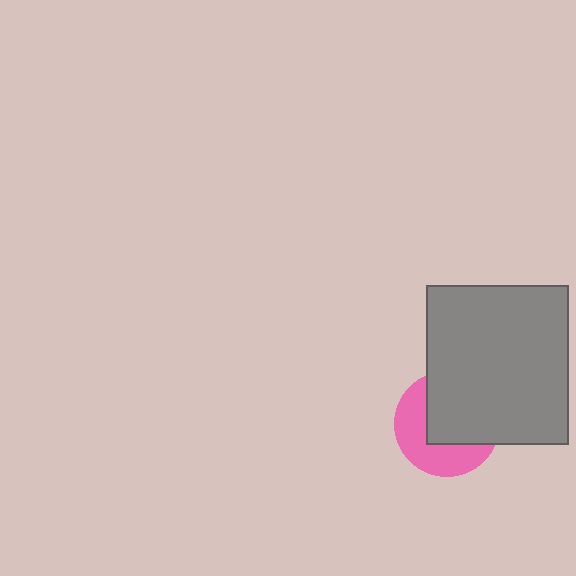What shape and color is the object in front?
The object in front is a gray rectangle.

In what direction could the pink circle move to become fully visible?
The pink circle could move toward the lower-left. That would shift it out from behind the gray rectangle entirely.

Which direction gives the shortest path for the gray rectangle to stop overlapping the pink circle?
Moving toward the upper-right gives the shortest separation.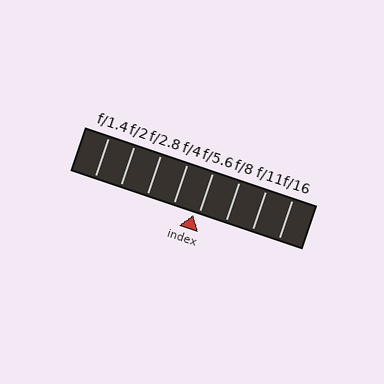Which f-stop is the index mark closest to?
The index mark is closest to f/5.6.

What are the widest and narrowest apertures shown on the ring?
The widest aperture shown is f/1.4 and the narrowest is f/16.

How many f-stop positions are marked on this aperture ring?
There are 8 f-stop positions marked.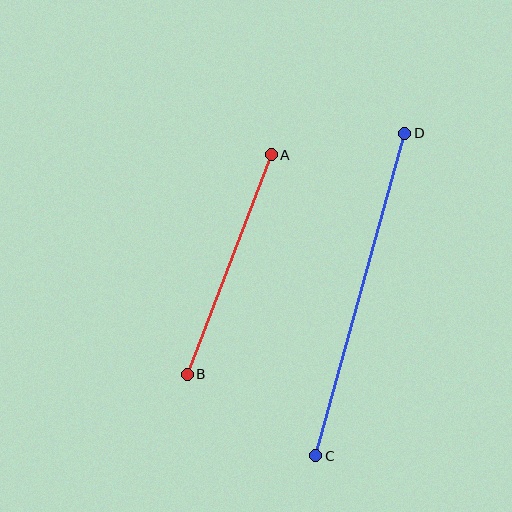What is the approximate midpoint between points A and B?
The midpoint is at approximately (229, 264) pixels.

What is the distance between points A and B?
The distance is approximately 235 pixels.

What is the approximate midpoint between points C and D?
The midpoint is at approximately (360, 294) pixels.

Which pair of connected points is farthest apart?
Points C and D are farthest apart.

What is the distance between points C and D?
The distance is approximately 334 pixels.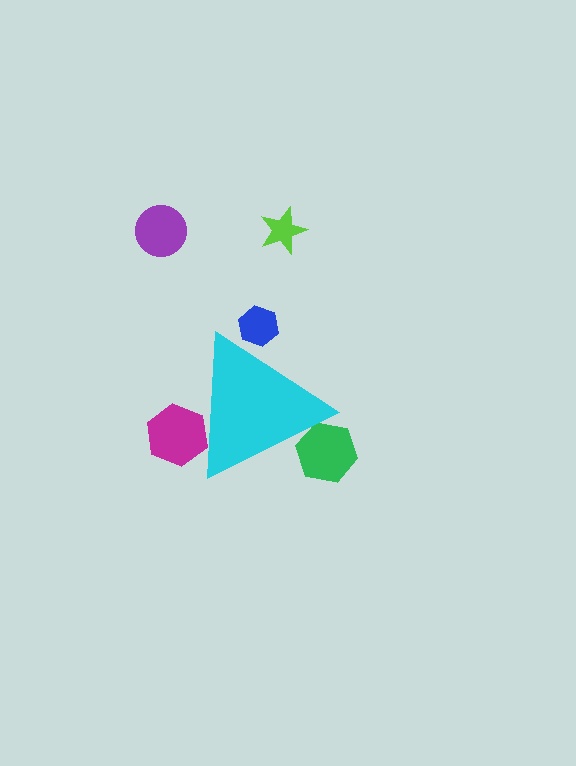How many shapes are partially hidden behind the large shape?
3 shapes are partially hidden.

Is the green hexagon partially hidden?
Yes, the green hexagon is partially hidden behind the cyan triangle.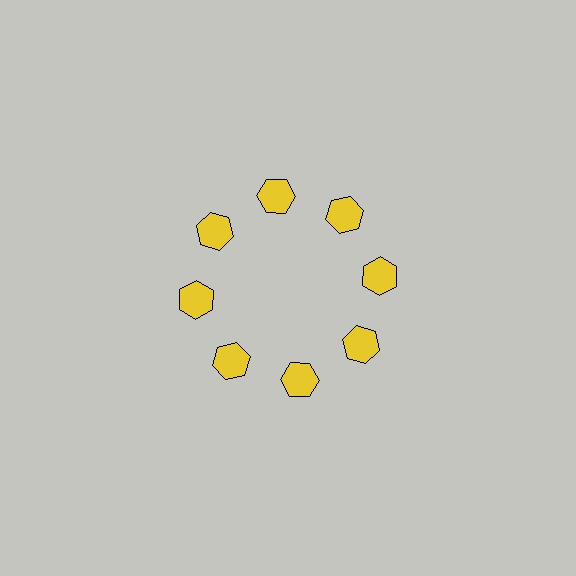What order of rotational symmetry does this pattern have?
This pattern has 8-fold rotational symmetry.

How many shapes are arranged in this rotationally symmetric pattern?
There are 8 shapes, arranged in 8 groups of 1.